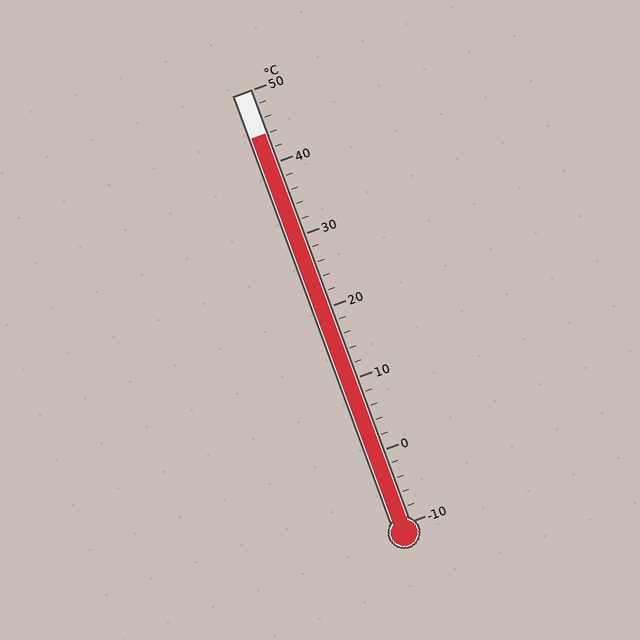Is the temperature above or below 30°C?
The temperature is above 30°C.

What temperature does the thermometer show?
The thermometer shows approximately 44°C.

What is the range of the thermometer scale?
The thermometer scale ranges from -10°C to 50°C.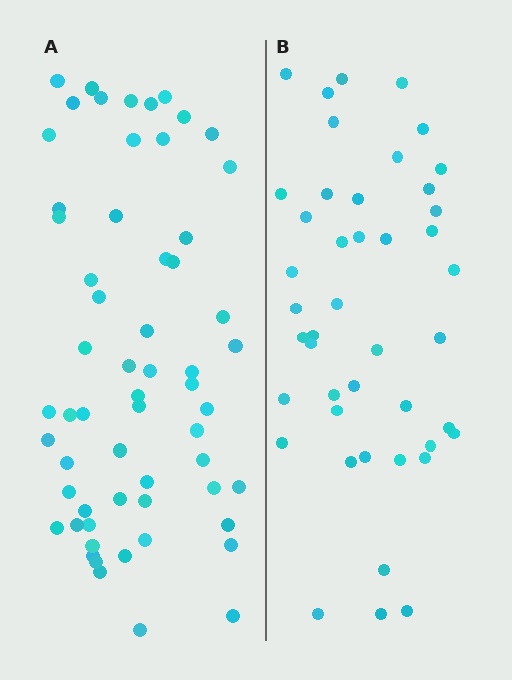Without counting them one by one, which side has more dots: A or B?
Region A (the left region) has more dots.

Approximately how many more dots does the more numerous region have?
Region A has approximately 15 more dots than region B.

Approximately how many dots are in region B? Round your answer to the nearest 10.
About 40 dots. (The exact count is 44, which rounds to 40.)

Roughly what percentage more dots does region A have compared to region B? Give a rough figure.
About 35% more.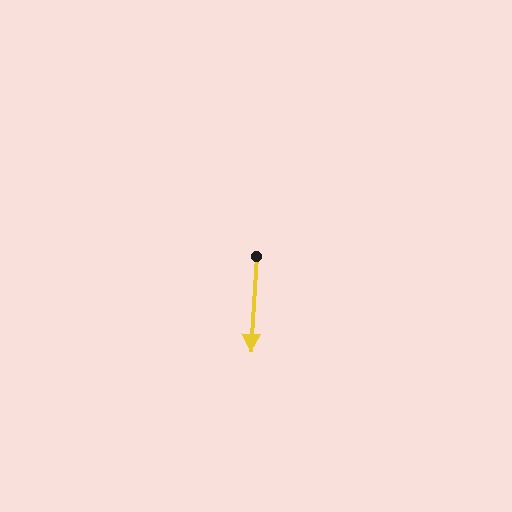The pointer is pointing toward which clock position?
Roughly 6 o'clock.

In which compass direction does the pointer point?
South.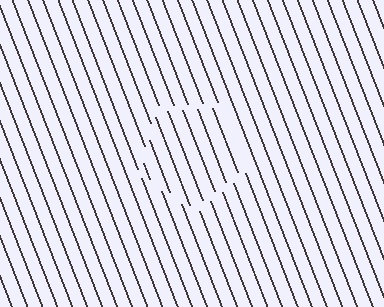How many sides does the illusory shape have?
5 sides — the line-ends trace a pentagon.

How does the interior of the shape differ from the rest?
The interior of the shape contains the same grating, shifted by half a period — the contour is defined by the phase discontinuity where line-ends from the inner and outer gratings abut.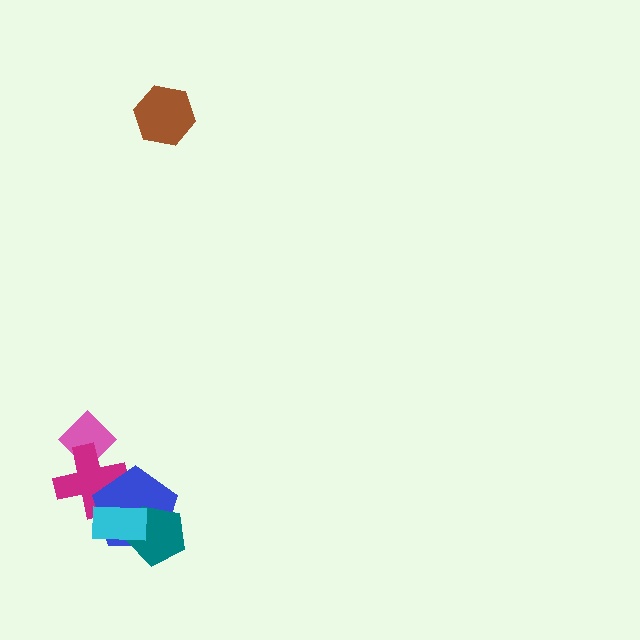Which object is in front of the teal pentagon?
The cyan rectangle is in front of the teal pentagon.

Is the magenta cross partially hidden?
Yes, it is partially covered by another shape.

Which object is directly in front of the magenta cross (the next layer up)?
The blue pentagon is directly in front of the magenta cross.